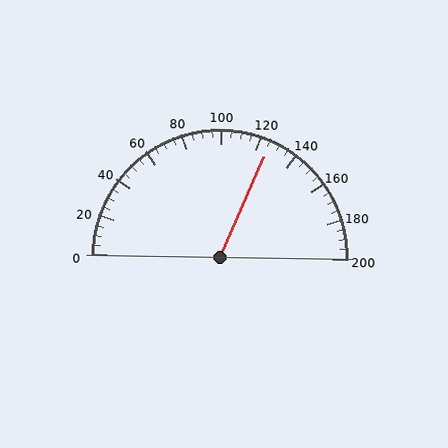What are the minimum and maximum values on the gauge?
The gauge ranges from 0 to 200.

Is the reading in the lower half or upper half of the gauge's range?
The reading is in the upper half of the range (0 to 200).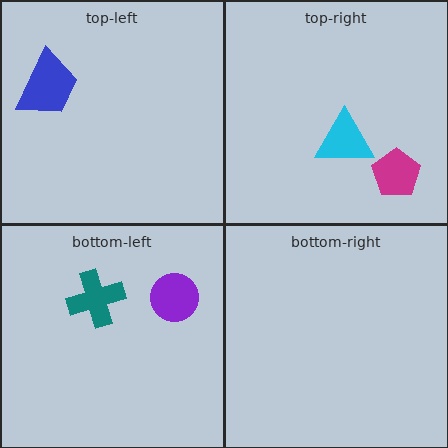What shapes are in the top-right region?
The cyan triangle, the magenta pentagon.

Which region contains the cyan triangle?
The top-right region.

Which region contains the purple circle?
The bottom-left region.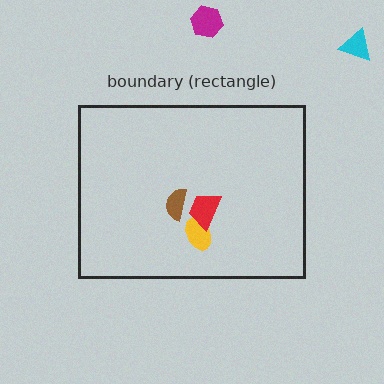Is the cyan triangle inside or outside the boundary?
Outside.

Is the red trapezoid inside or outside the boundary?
Inside.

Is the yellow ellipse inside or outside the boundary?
Inside.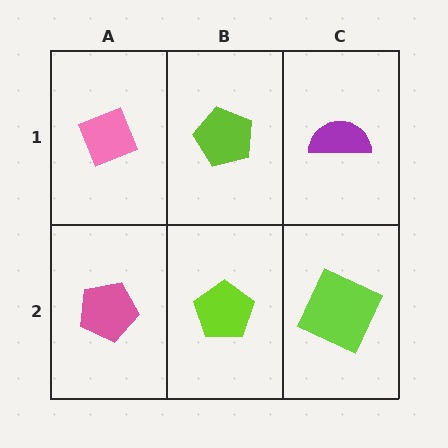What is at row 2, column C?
A lime square.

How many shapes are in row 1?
3 shapes.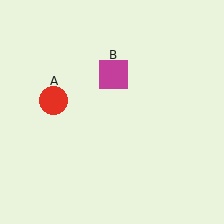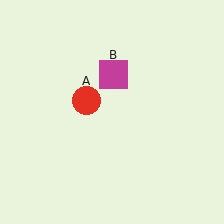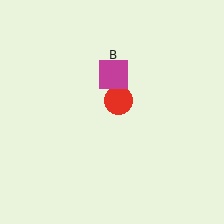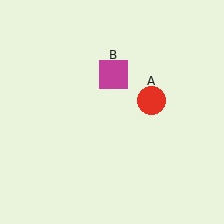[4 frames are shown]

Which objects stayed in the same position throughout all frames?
Magenta square (object B) remained stationary.